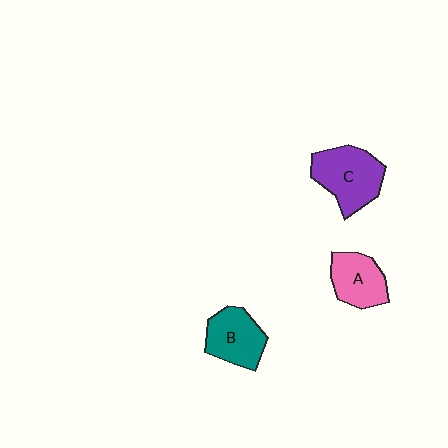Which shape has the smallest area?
Shape A (pink).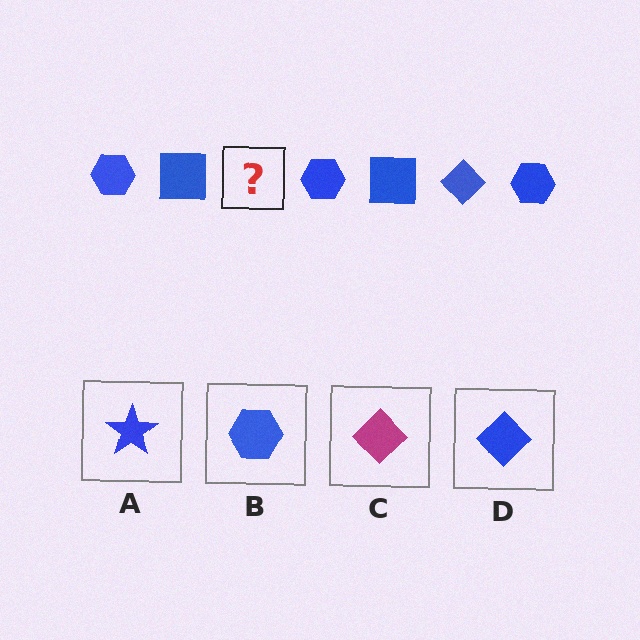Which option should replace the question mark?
Option D.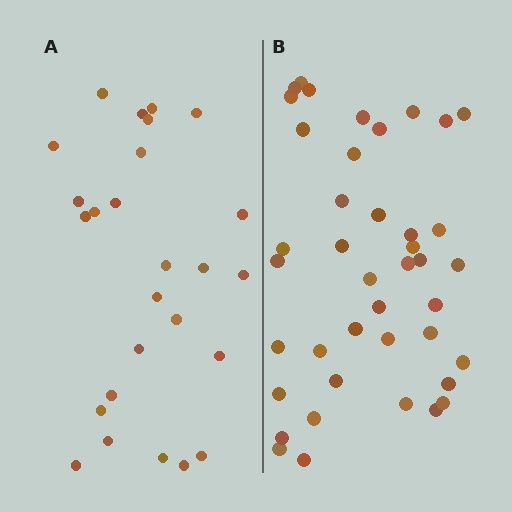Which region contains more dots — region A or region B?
Region B (the right region) has more dots.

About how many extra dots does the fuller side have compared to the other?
Region B has approximately 15 more dots than region A.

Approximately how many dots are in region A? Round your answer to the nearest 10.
About 30 dots. (The exact count is 26, which rounds to 30.)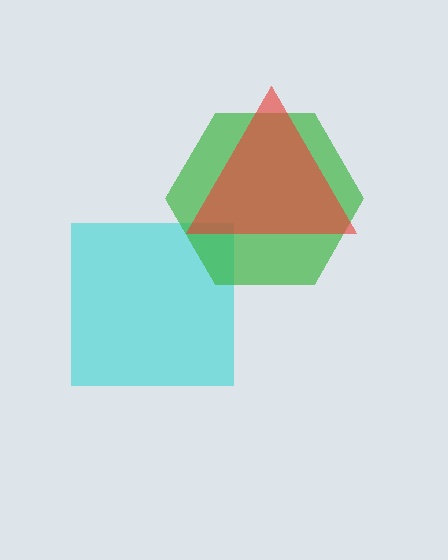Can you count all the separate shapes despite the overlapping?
Yes, there are 3 separate shapes.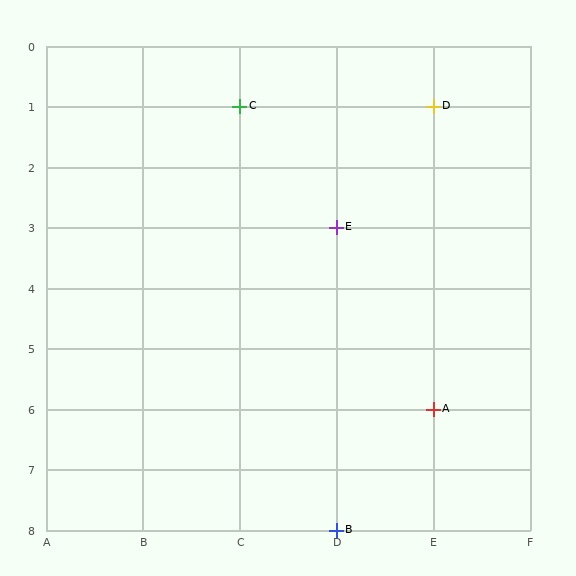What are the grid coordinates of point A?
Point A is at grid coordinates (E, 6).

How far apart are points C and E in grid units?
Points C and E are 1 column and 2 rows apart (about 2.2 grid units diagonally).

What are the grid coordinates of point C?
Point C is at grid coordinates (C, 1).